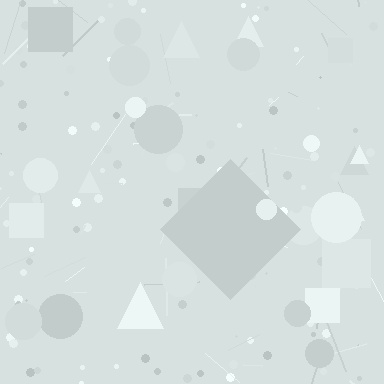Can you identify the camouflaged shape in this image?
The camouflaged shape is a diamond.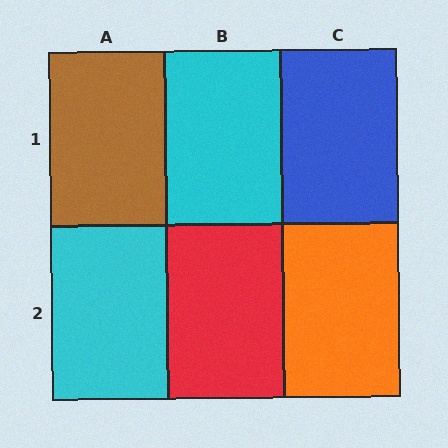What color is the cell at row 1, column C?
Blue.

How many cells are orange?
1 cell is orange.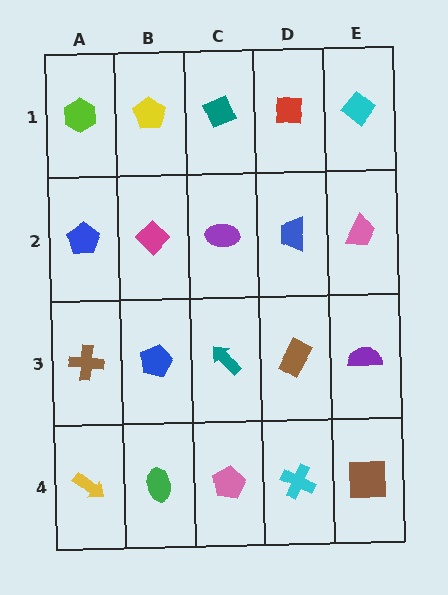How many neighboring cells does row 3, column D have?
4.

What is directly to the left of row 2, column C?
A magenta diamond.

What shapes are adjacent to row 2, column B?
A yellow pentagon (row 1, column B), a blue pentagon (row 3, column B), a blue pentagon (row 2, column A), a purple ellipse (row 2, column C).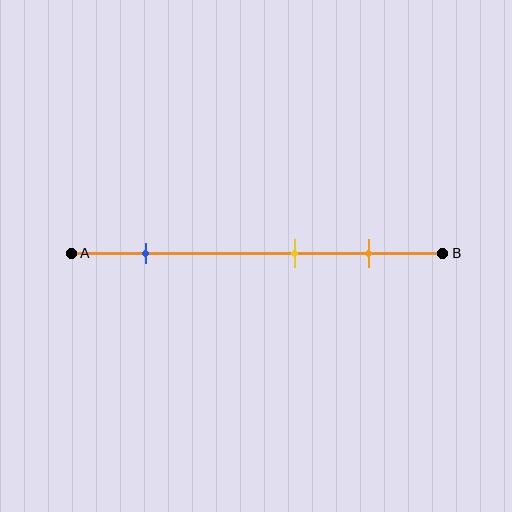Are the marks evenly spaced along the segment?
No, the marks are not evenly spaced.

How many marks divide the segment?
There are 3 marks dividing the segment.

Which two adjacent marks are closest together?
The yellow and orange marks are the closest adjacent pair.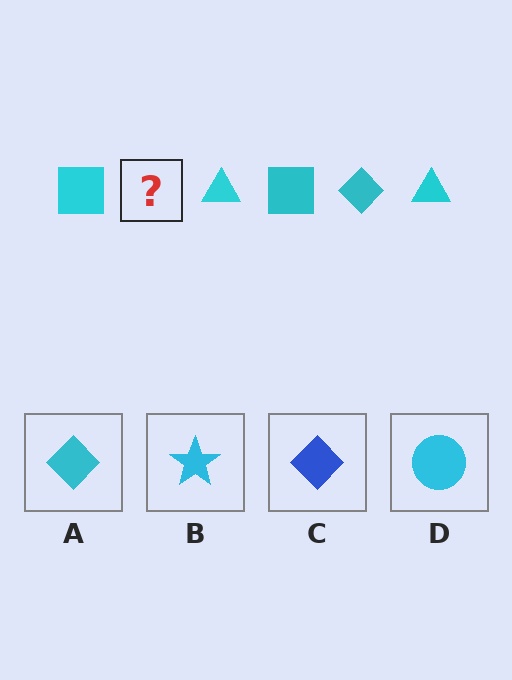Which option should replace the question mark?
Option A.